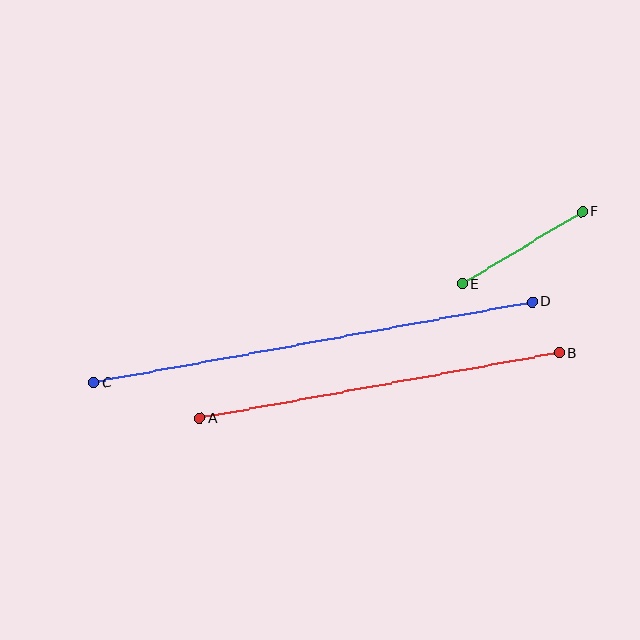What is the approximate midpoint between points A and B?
The midpoint is at approximately (379, 385) pixels.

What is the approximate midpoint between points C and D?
The midpoint is at approximately (313, 342) pixels.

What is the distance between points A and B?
The distance is approximately 365 pixels.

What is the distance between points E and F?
The distance is approximately 140 pixels.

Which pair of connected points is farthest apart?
Points C and D are farthest apart.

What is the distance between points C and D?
The distance is approximately 445 pixels.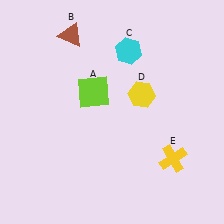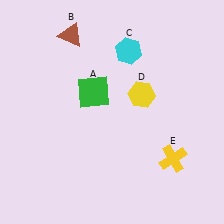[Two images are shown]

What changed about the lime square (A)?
In Image 1, A is lime. In Image 2, it changed to green.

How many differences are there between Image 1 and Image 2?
There is 1 difference between the two images.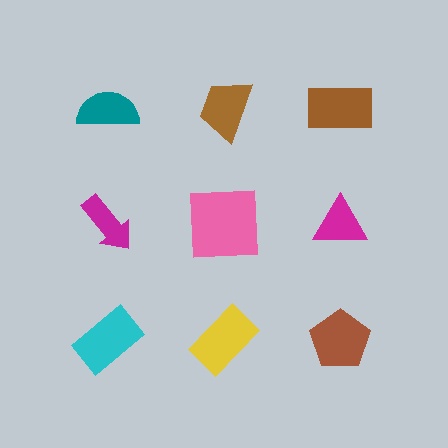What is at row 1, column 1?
A teal semicircle.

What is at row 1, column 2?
A brown trapezoid.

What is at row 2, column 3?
A magenta triangle.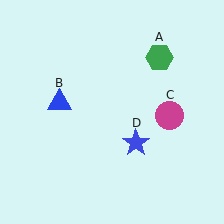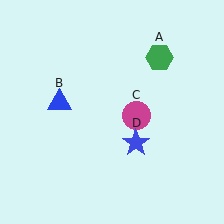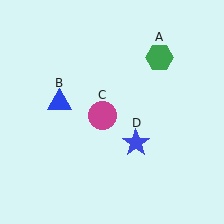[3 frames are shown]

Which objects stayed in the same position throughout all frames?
Green hexagon (object A) and blue triangle (object B) and blue star (object D) remained stationary.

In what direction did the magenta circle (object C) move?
The magenta circle (object C) moved left.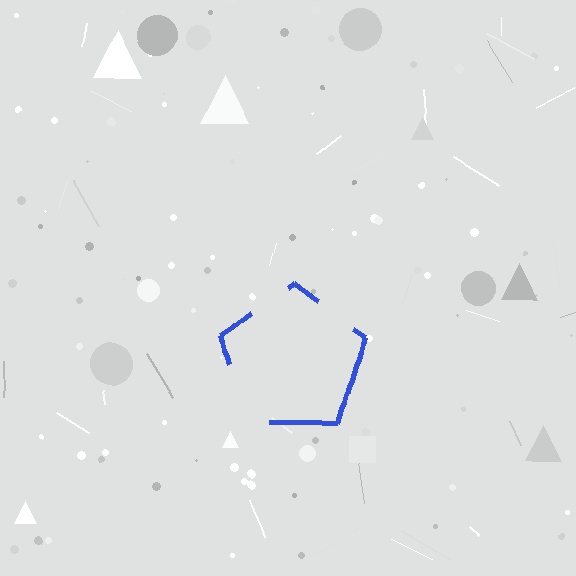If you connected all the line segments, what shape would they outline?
They would outline a pentagon.